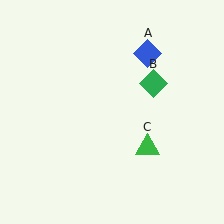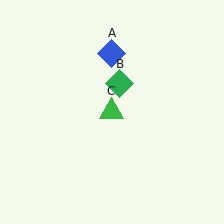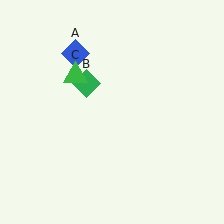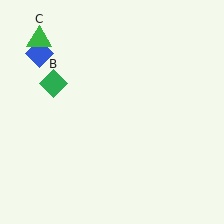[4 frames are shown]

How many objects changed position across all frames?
3 objects changed position: blue diamond (object A), green diamond (object B), green triangle (object C).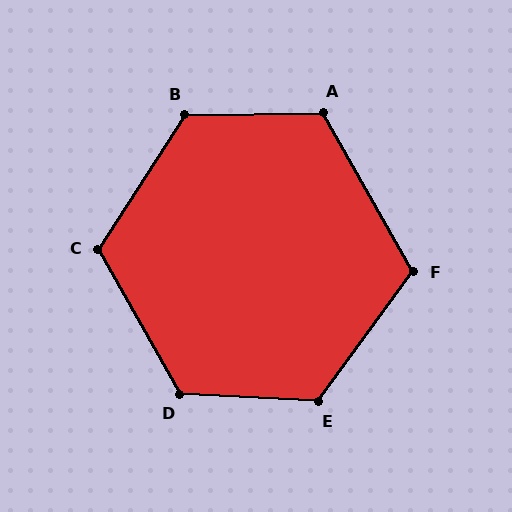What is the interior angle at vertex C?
Approximately 118 degrees (obtuse).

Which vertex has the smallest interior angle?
F, at approximately 114 degrees.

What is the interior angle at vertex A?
Approximately 119 degrees (obtuse).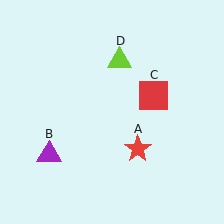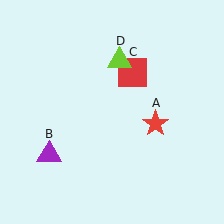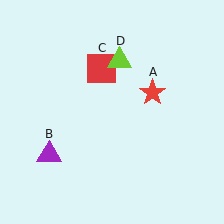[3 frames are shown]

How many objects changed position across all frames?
2 objects changed position: red star (object A), red square (object C).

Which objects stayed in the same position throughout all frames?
Purple triangle (object B) and lime triangle (object D) remained stationary.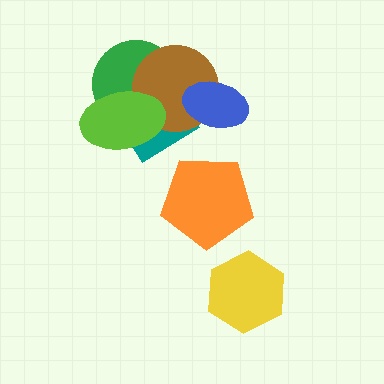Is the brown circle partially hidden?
Yes, it is partially covered by another shape.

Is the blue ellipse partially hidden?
No, no other shape covers it.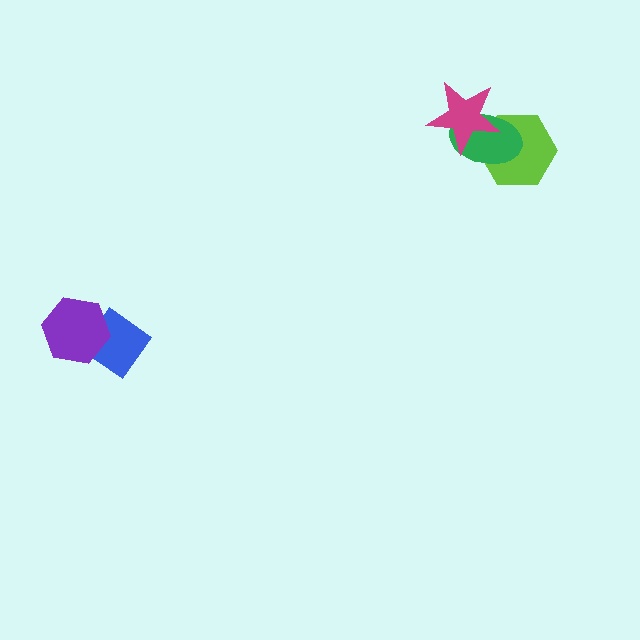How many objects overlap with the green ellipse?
2 objects overlap with the green ellipse.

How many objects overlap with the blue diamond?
1 object overlaps with the blue diamond.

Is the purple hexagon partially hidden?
No, no other shape covers it.